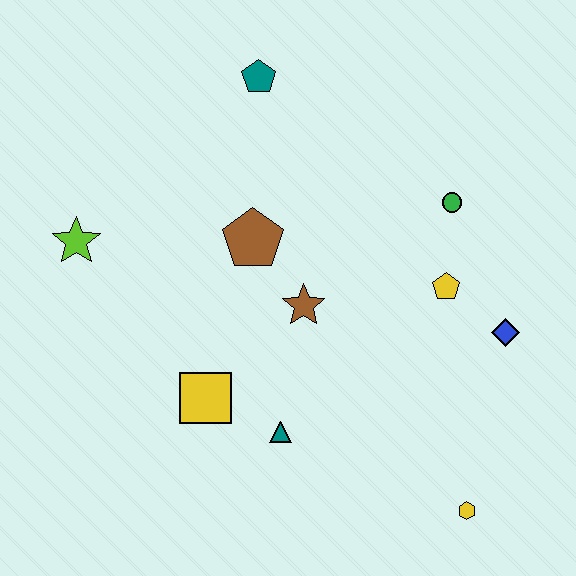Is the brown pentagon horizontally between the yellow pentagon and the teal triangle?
No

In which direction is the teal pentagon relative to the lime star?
The teal pentagon is to the right of the lime star.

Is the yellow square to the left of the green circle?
Yes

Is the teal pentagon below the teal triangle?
No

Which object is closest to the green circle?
The yellow pentagon is closest to the green circle.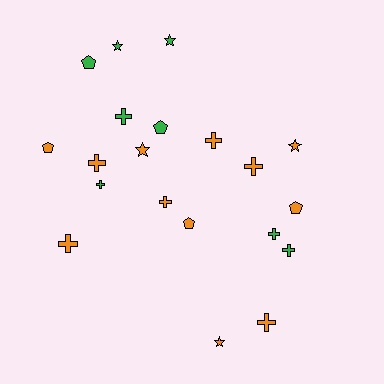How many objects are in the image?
There are 20 objects.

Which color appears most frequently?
Orange, with 12 objects.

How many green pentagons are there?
There are 2 green pentagons.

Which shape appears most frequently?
Cross, with 10 objects.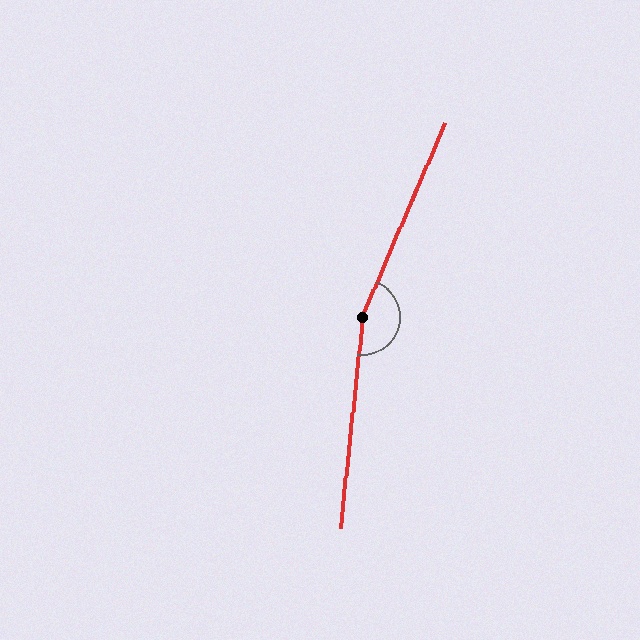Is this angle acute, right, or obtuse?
It is obtuse.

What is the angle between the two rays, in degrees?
Approximately 163 degrees.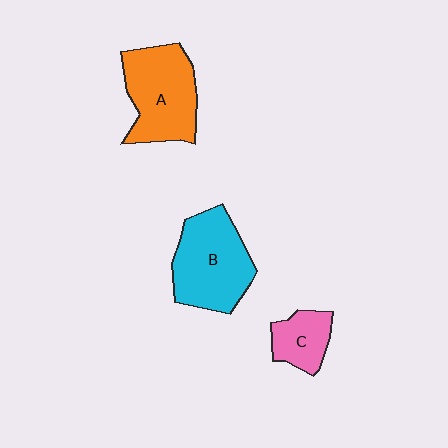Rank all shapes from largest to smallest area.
From largest to smallest: B (cyan), A (orange), C (pink).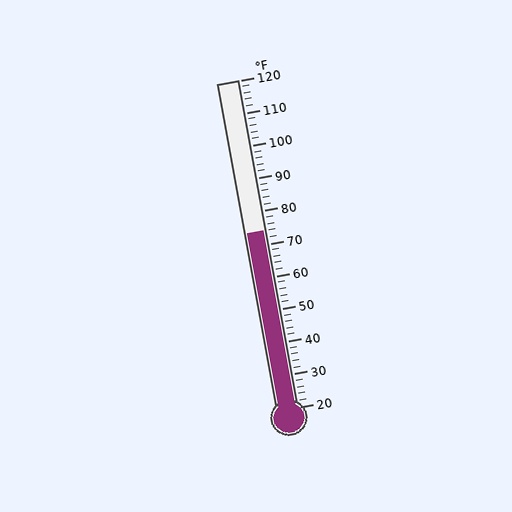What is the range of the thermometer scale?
The thermometer scale ranges from 20°F to 120°F.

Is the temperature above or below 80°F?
The temperature is below 80°F.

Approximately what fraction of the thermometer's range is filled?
The thermometer is filled to approximately 55% of its range.